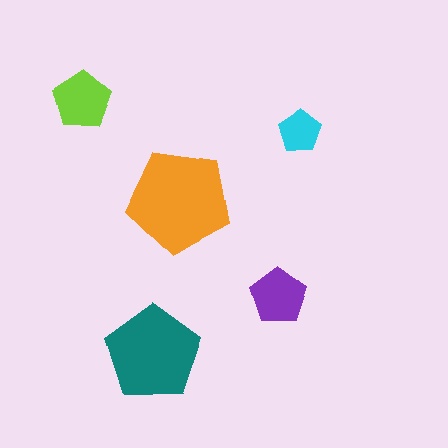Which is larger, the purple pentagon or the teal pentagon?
The teal one.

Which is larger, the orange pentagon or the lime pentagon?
The orange one.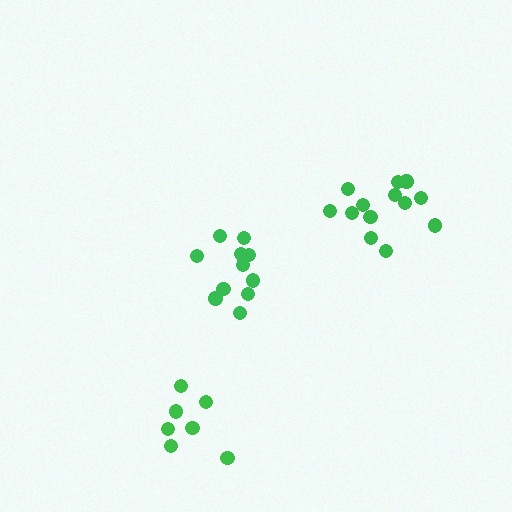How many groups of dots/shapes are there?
There are 3 groups.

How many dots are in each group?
Group 1: 7 dots, Group 2: 12 dots, Group 3: 13 dots (32 total).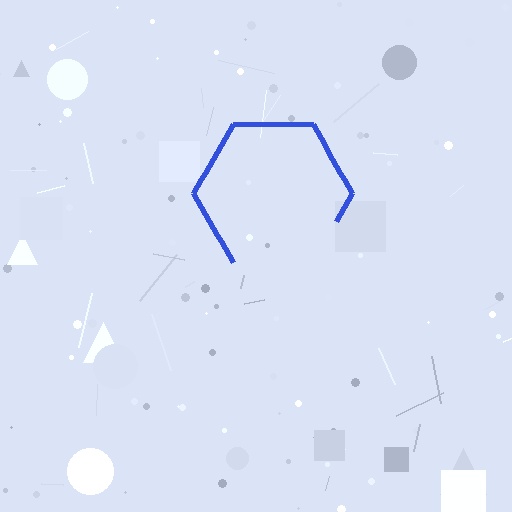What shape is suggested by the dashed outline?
The dashed outline suggests a hexagon.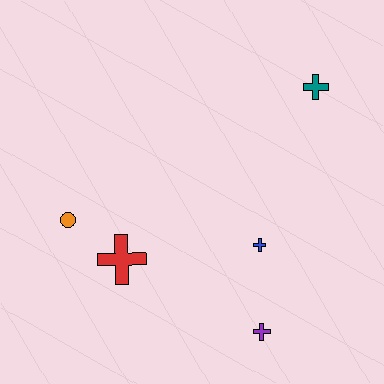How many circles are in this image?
There is 1 circle.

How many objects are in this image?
There are 5 objects.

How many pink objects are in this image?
There are no pink objects.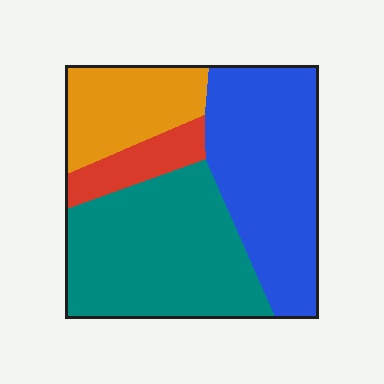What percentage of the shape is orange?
Orange takes up about one sixth (1/6) of the shape.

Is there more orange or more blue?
Blue.